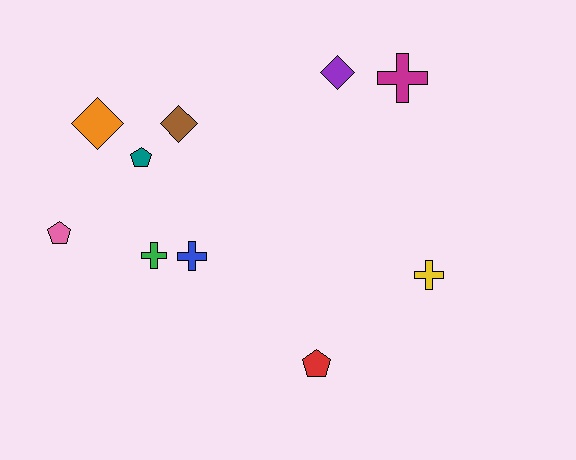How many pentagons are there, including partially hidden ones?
There are 3 pentagons.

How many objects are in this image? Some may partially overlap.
There are 10 objects.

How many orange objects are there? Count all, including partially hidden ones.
There is 1 orange object.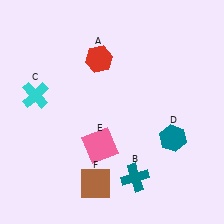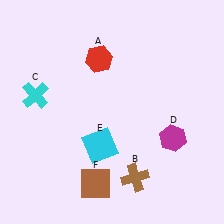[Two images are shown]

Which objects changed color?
B changed from teal to brown. D changed from teal to magenta. E changed from pink to cyan.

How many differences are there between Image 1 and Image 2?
There are 3 differences between the two images.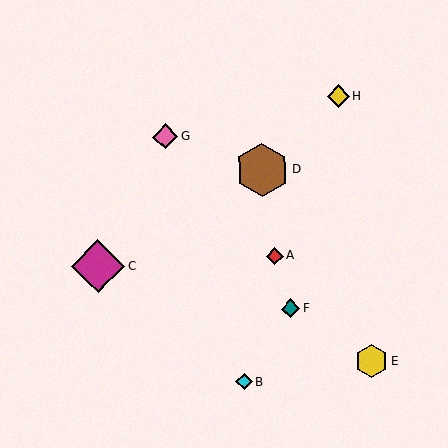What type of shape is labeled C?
Shape C is a magenta diamond.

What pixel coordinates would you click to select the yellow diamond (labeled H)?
Click at (338, 96) to select the yellow diamond H.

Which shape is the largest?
The brown hexagon (labeled D) is the largest.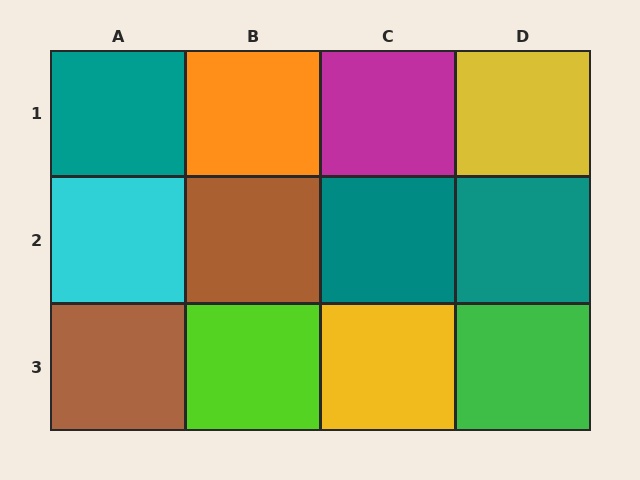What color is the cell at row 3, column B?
Lime.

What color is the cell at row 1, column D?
Yellow.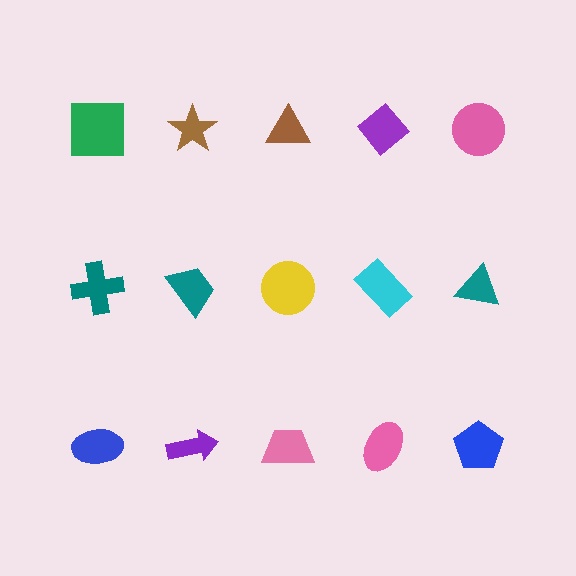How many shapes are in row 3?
5 shapes.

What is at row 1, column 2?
A brown star.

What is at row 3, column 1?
A blue ellipse.